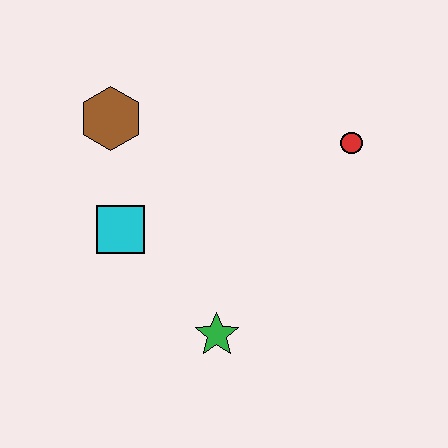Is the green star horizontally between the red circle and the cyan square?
Yes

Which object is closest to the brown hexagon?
The cyan square is closest to the brown hexagon.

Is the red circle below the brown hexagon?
Yes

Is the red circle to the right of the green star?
Yes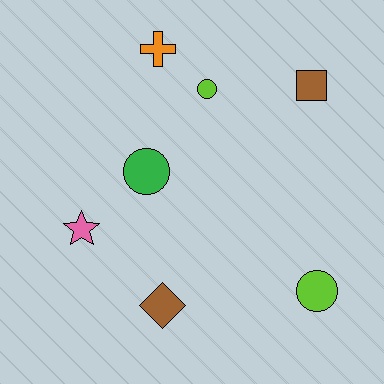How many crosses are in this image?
There is 1 cross.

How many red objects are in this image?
There are no red objects.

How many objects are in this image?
There are 7 objects.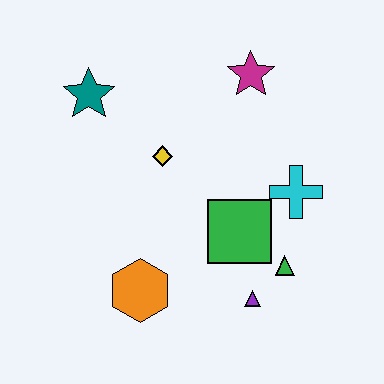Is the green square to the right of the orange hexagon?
Yes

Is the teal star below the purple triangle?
No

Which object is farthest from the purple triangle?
The teal star is farthest from the purple triangle.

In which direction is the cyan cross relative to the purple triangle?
The cyan cross is above the purple triangle.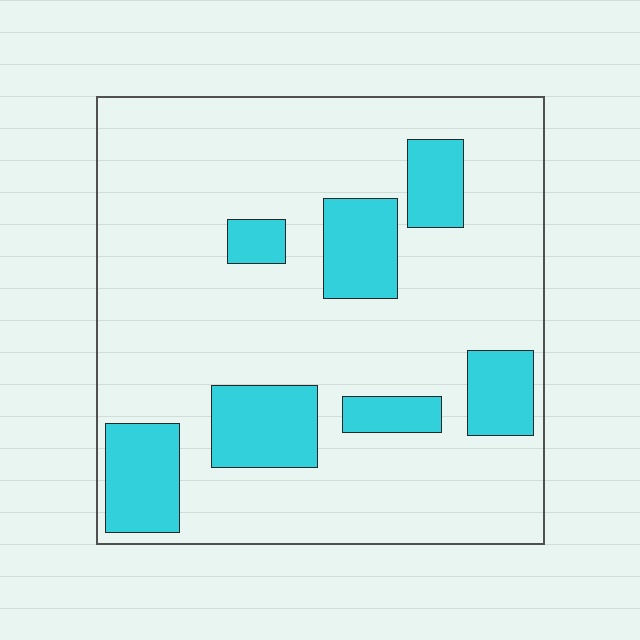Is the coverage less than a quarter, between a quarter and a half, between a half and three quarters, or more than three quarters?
Less than a quarter.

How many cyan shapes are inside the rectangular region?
7.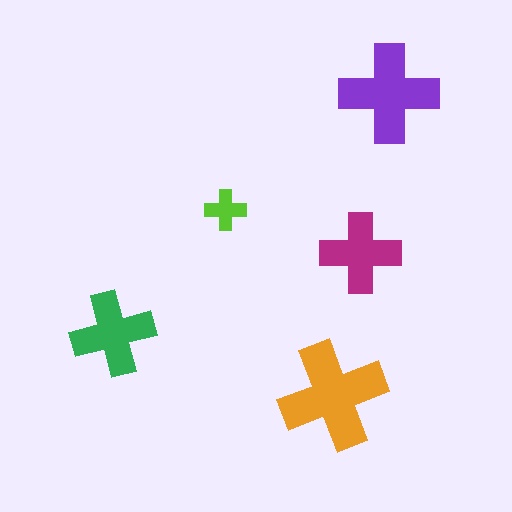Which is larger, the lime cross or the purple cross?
The purple one.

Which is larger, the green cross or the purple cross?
The purple one.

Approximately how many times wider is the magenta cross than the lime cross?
About 2 times wider.